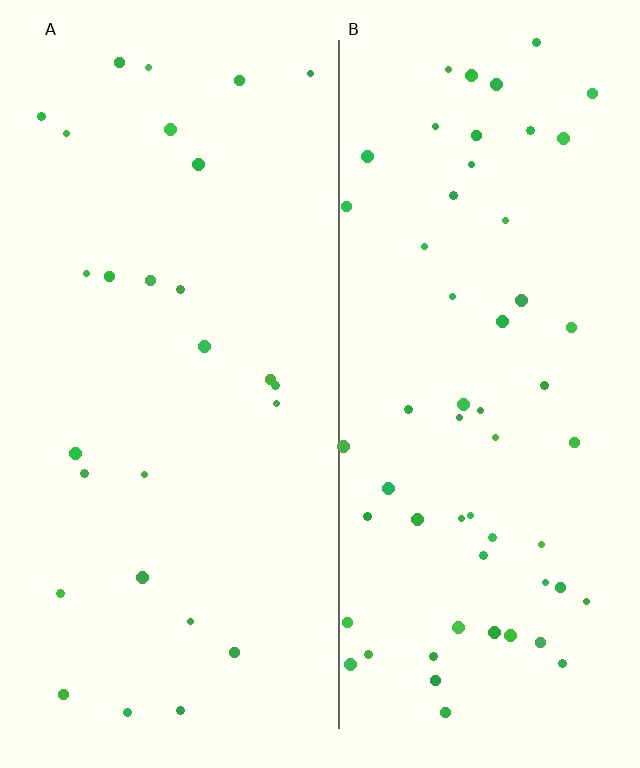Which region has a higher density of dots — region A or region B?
B (the right).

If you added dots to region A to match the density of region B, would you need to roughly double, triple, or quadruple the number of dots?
Approximately double.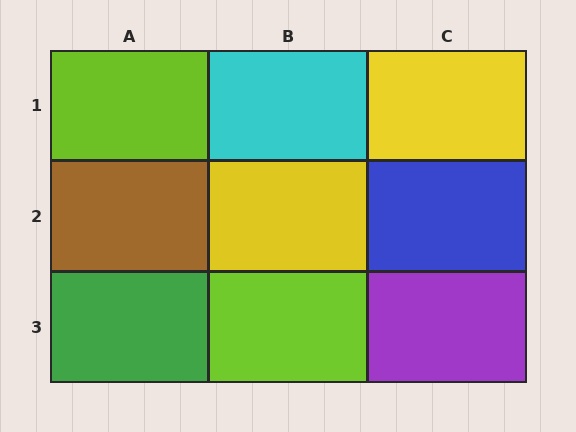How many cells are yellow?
2 cells are yellow.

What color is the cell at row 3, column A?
Green.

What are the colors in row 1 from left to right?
Lime, cyan, yellow.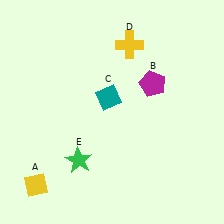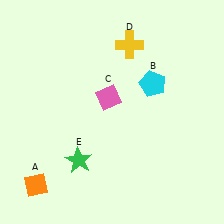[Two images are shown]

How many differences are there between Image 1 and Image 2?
There are 3 differences between the two images.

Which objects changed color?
A changed from yellow to orange. B changed from magenta to cyan. C changed from teal to pink.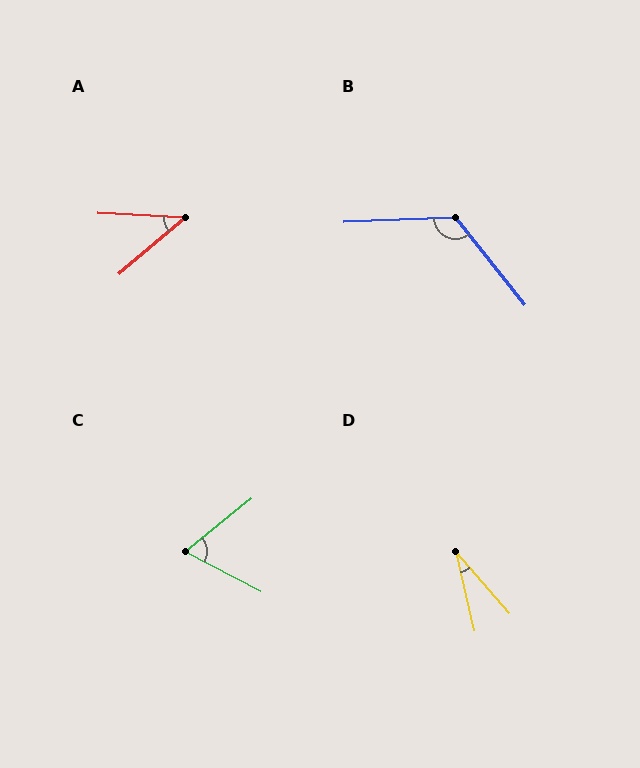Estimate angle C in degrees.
Approximately 66 degrees.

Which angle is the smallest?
D, at approximately 28 degrees.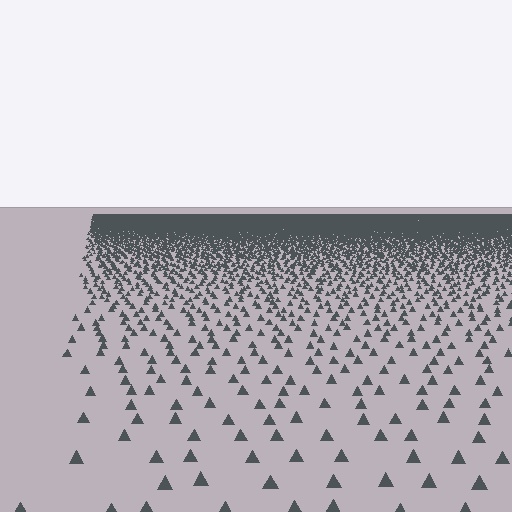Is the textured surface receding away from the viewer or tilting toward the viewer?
The surface is receding away from the viewer. Texture elements get smaller and denser toward the top.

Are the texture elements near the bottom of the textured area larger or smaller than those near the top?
Larger. Near the bottom, elements are closer to the viewer and appear at a bigger on-screen size.